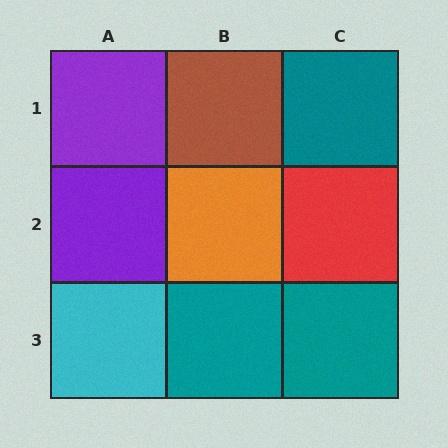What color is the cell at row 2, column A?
Purple.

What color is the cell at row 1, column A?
Purple.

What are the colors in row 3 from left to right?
Cyan, teal, teal.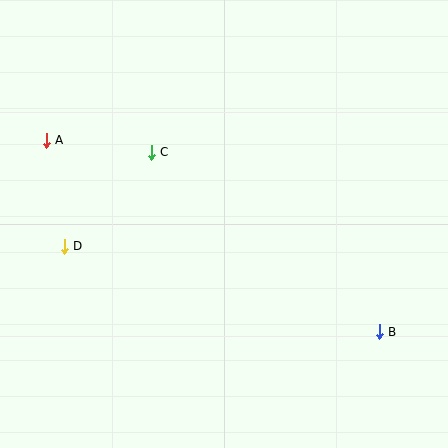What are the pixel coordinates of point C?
Point C is at (151, 152).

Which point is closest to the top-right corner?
Point C is closest to the top-right corner.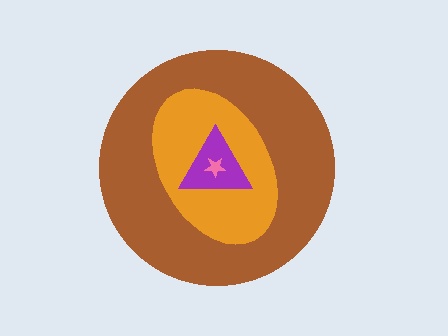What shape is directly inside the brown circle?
The orange ellipse.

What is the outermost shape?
The brown circle.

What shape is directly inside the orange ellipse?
The purple triangle.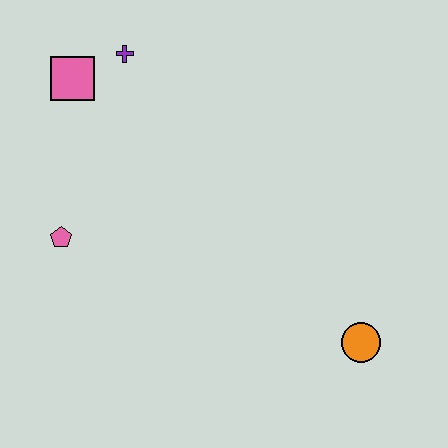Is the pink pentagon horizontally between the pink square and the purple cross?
No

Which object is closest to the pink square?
The purple cross is closest to the pink square.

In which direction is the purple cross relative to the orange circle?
The purple cross is above the orange circle.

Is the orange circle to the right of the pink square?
Yes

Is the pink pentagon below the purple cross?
Yes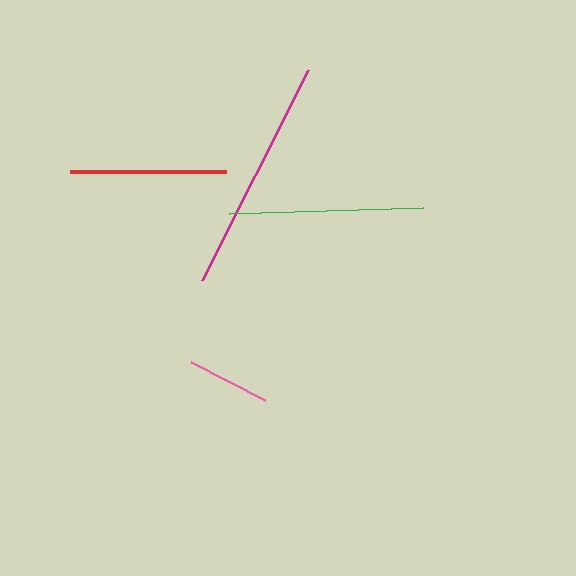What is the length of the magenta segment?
The magenta segment is approximately 235 pixels long.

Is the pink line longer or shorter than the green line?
The green line is longer than the pink line.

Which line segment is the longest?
The magenta line is the longest at approximately 235 pixels.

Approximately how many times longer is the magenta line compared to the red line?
The magenta line is approximately 1.5 times the length of the red line.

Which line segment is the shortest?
The pink line is the shortest at approximately 84 pixels.